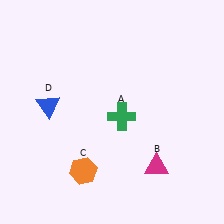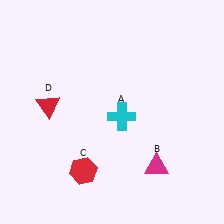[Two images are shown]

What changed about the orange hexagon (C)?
In Image 1, C is orange. In Image 2, it changed to red.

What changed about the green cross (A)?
In Image 1, A is green. In Image 2, it changed to cyan.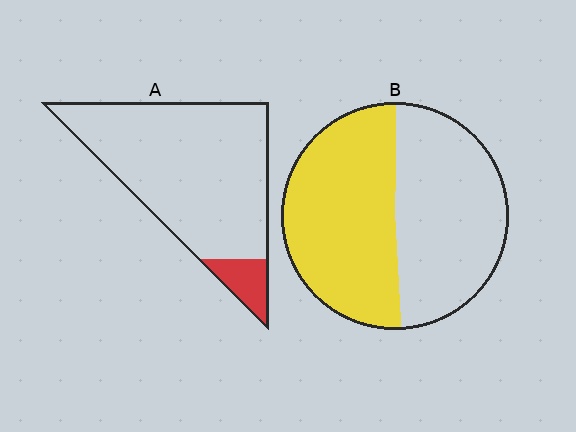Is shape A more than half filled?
No.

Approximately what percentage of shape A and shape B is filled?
A is approximately 10% and B is approximately 50%.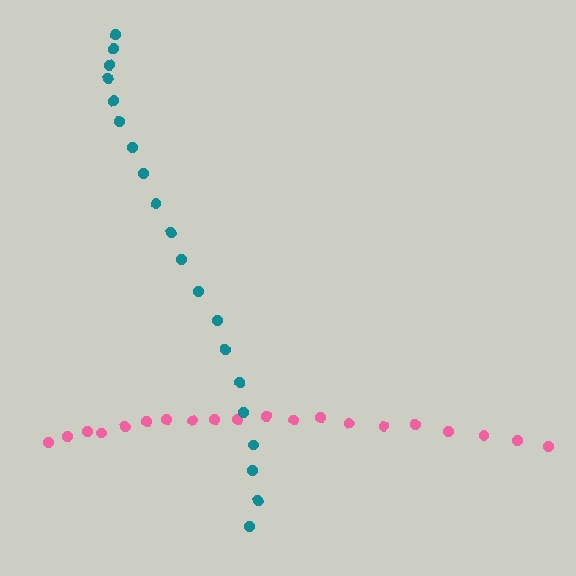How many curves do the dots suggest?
There are 2 distinct paths.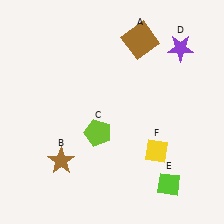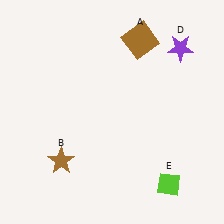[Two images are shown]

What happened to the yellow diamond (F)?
The yellow diamond (F) was removed in Image 2. It was in the bottom-right area of Image 1.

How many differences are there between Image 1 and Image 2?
There are 2 differences between the two images.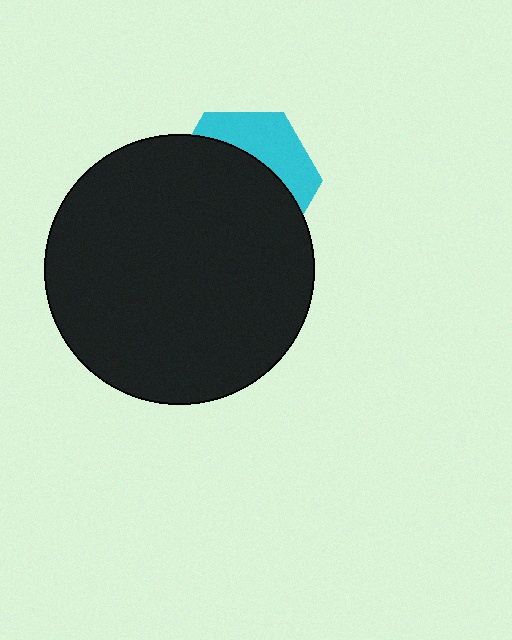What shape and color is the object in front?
The object in front is a black circle.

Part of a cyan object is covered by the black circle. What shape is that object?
It is a hexagon.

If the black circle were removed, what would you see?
You would see the complete cyan hexagon.